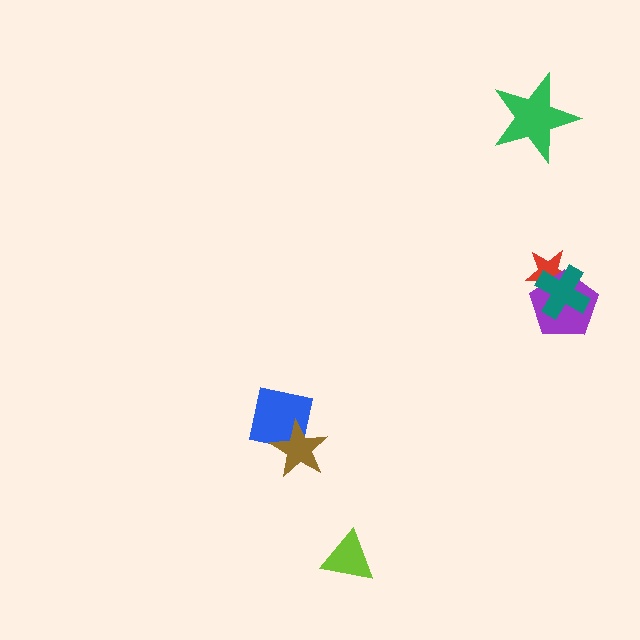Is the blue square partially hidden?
Yes, it is partially covered by another shape.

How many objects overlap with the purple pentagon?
2 objects overlap with the purple pentagon.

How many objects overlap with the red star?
2 objects overlap with the red star.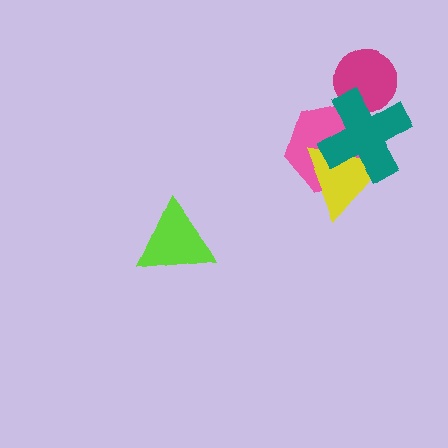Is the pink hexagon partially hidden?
Yes, it is partially covered by another shape.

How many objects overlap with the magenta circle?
1 object overlaps with the magenta circle.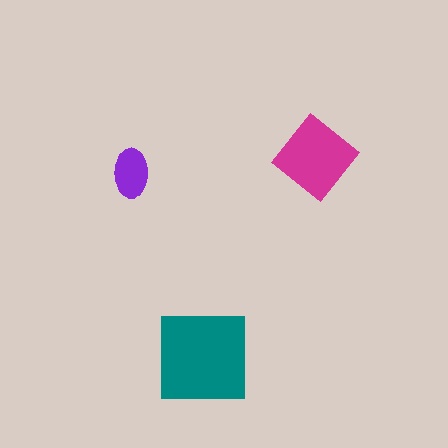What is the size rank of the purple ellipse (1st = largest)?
3rd.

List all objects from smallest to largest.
The purple ellipse, the magenta diamond, the teal square.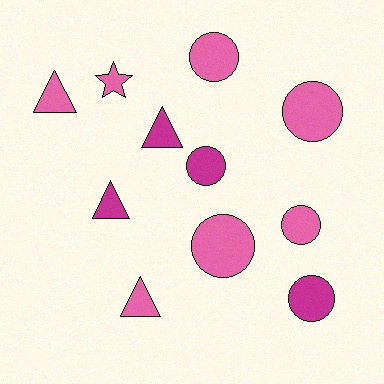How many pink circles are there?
There are 4 pink circles.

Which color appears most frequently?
Pink, with 7 objects.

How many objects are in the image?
There are 11 objects.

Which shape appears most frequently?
Circle, with 6 objects.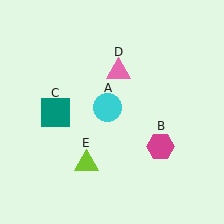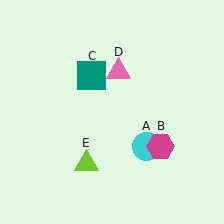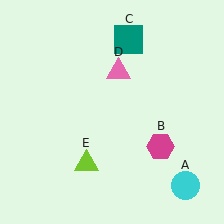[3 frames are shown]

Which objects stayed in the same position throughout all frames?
Magenta hexagon (object B) and pink triangle (object D) and lime triangle (object E) remained stationary.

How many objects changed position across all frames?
2 objects changed position: cyan circle (object A), teal square (object C).